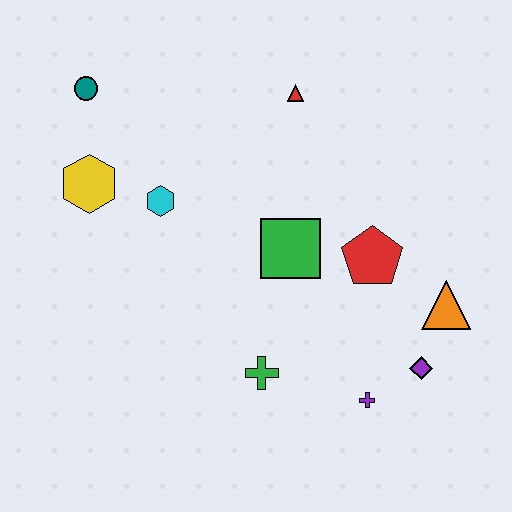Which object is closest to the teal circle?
The yellow hexagon is closest to the teal circle.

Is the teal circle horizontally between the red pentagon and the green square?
No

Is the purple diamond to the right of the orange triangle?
No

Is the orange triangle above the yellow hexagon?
No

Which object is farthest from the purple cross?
The teal circle is farthest from the purple cross.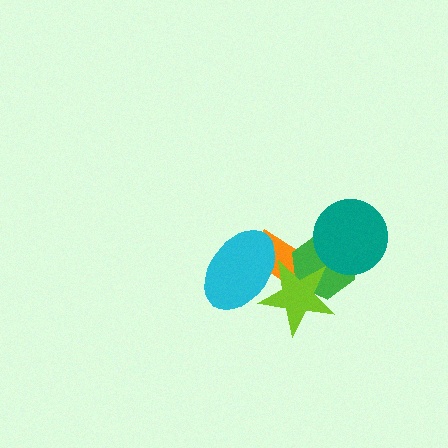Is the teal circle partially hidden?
No, no other shape covers it.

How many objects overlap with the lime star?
3 objects overlap with the lime star.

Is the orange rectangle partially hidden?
Yes, it is partially covered by another shape.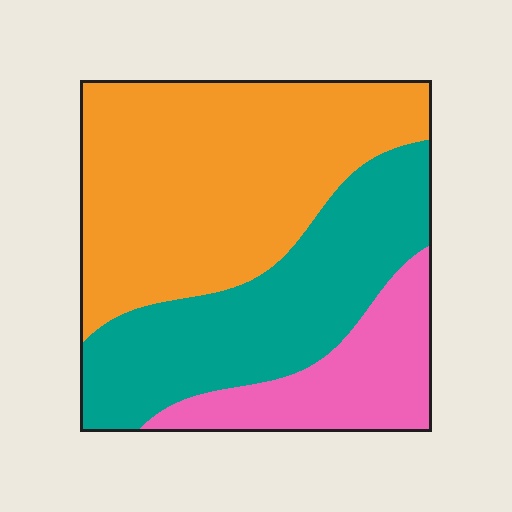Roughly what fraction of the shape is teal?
Teal takes up about one third (1/3) of the shape.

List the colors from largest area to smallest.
From largest to smallest: orange, teal, pink.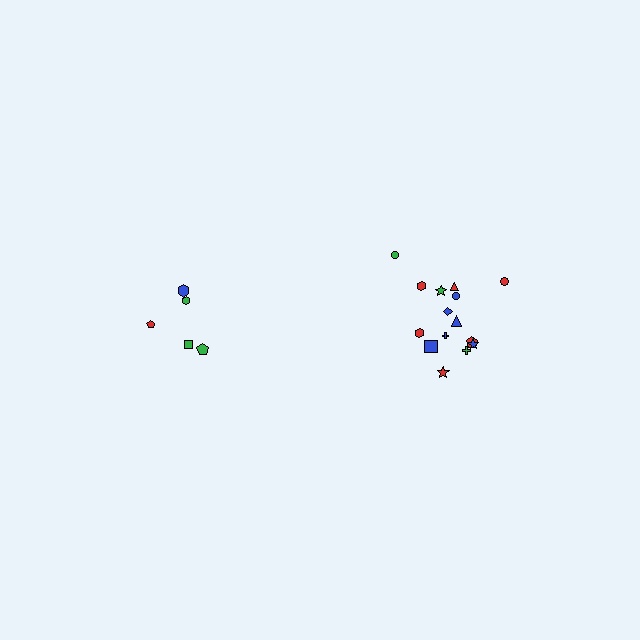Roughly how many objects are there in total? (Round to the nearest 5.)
Roughly 20 objects in total.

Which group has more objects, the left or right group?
The right group.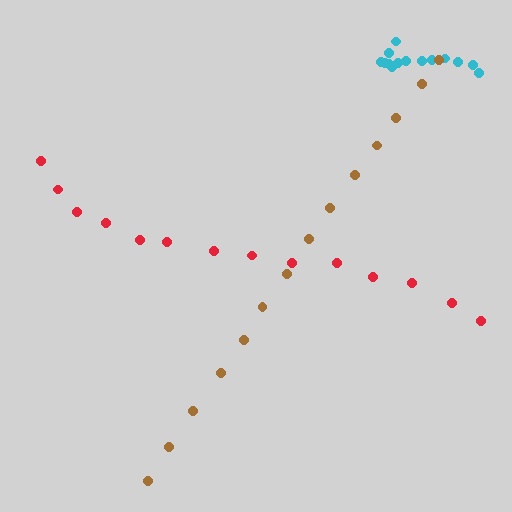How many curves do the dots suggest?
There are 3 distinct paths.